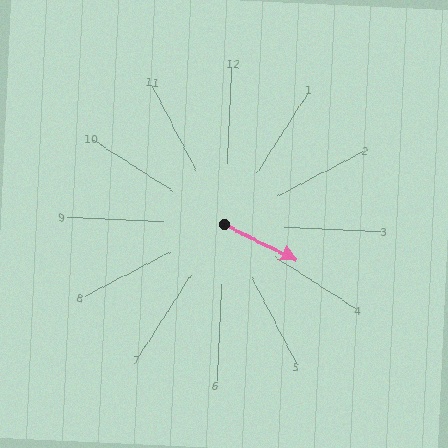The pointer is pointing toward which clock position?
Roughly 4 o'clock.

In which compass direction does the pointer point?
Southeast.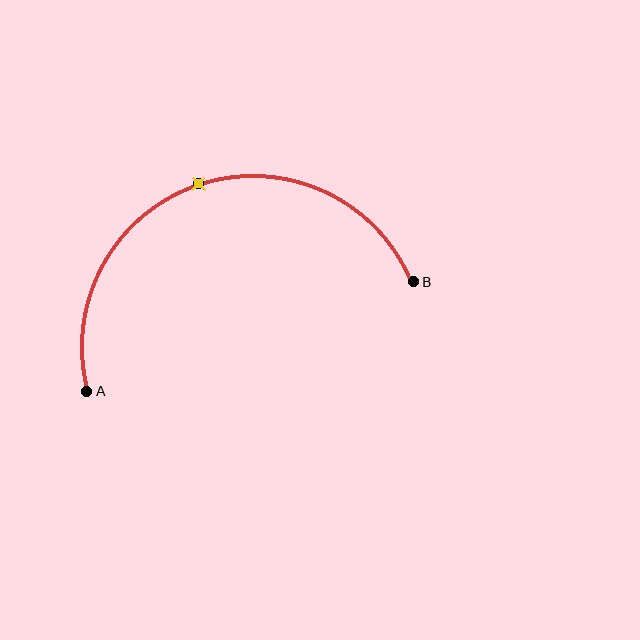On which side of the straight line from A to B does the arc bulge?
The arc bulges above the straight line connecting A and B.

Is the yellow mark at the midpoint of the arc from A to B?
Yes. The yellow mark lies on the arc at equal arc-length from both A and B — it is the arc midpoint.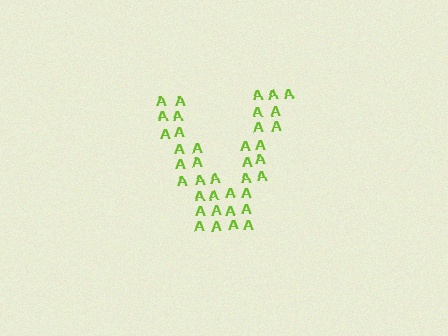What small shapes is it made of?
It is made of small letter A's.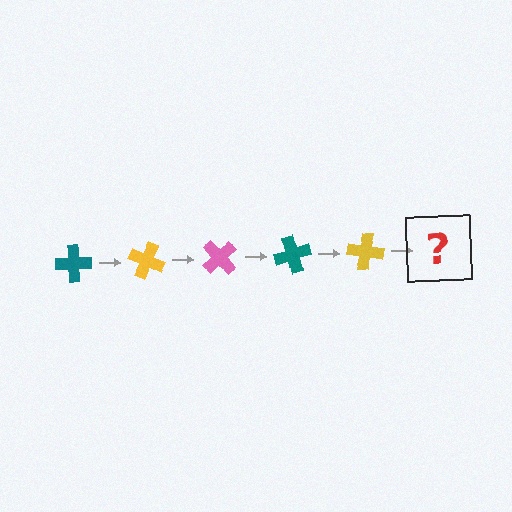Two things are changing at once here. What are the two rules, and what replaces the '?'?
The two rules are that it rotates 25 degrees each step and the color cycles through teal, yellow, and pink. The '?' should be a pink cross, rotated 125 degrees from the start.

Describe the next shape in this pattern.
It should be a pink cross, rotated 125 degrees from the start.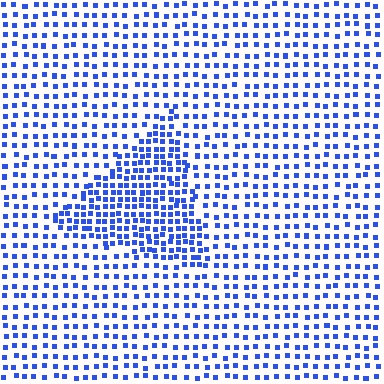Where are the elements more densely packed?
The elements are more densely packed inside the triangle boundary.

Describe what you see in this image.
The image contains small blue elements arranged at two different densities. A triangle-shaped region is visible where the elements are more densely packed than the surrounding area.